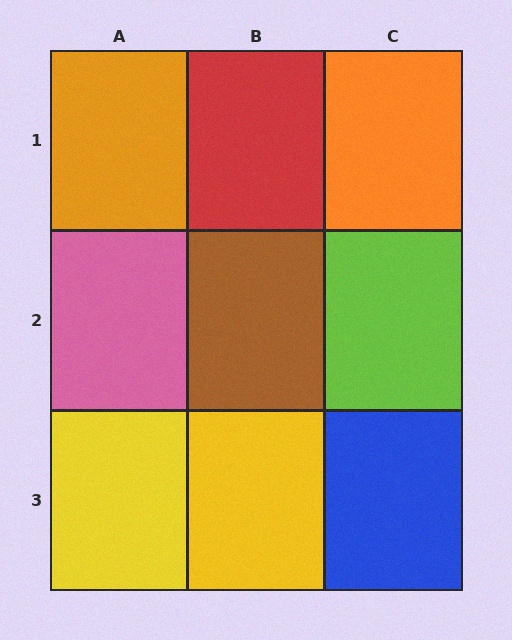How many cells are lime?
1 cell is lime.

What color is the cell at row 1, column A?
Orange.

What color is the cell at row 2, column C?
Lime.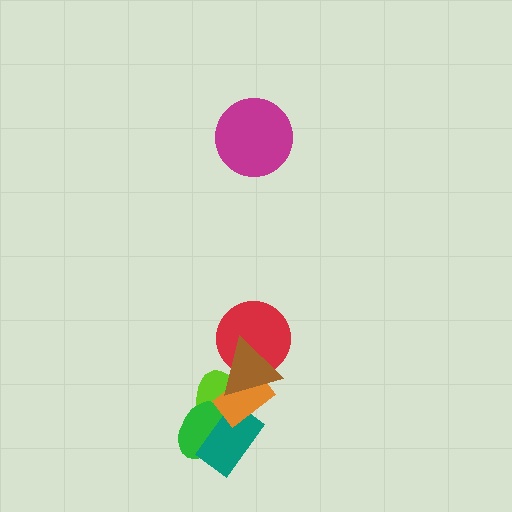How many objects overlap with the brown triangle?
3 objects overlap with the brown triangle.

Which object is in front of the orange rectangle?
The brown triangle is in front of the orange rectangle.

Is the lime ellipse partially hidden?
Yes, it is partially covered by another shape.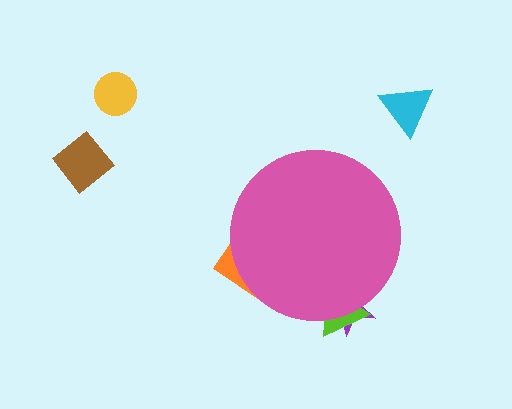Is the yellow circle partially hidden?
No, the yellow circle is fully visible.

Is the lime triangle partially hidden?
Yes, the lime triangle is partially hidden behind the pink circle.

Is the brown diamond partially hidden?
No, the brown diamond is fully visible.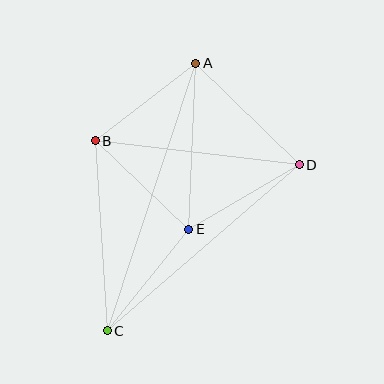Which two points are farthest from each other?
Points A and C are farthest from each other.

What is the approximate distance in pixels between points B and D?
The distance between B and D is approximately 206 pixels.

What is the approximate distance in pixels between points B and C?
The distance between B and C is approximately 190 pixels.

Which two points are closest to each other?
Points A and B are closest to each other.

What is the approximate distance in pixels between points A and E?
The distance between A and E is approximately 167 pixels.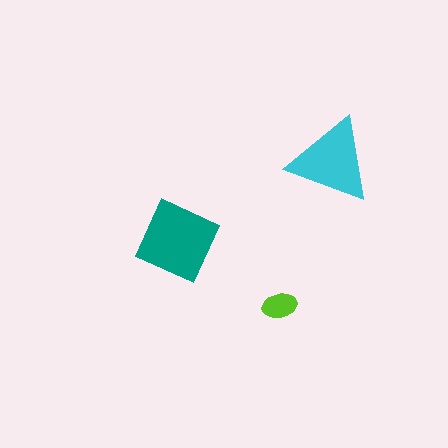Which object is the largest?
The teal diamond.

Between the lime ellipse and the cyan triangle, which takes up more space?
The cyan triangle.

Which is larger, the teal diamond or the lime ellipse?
The teal diamond.